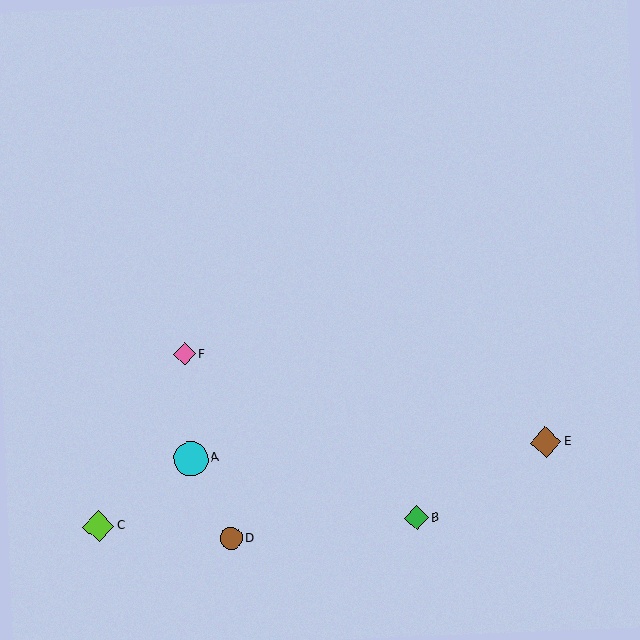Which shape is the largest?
The cyan circle (labeled A) is the largest.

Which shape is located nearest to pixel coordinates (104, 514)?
The lime diamond (labeled C) at (99, 527) is nearest to that location.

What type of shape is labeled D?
Shape D is a brown circle.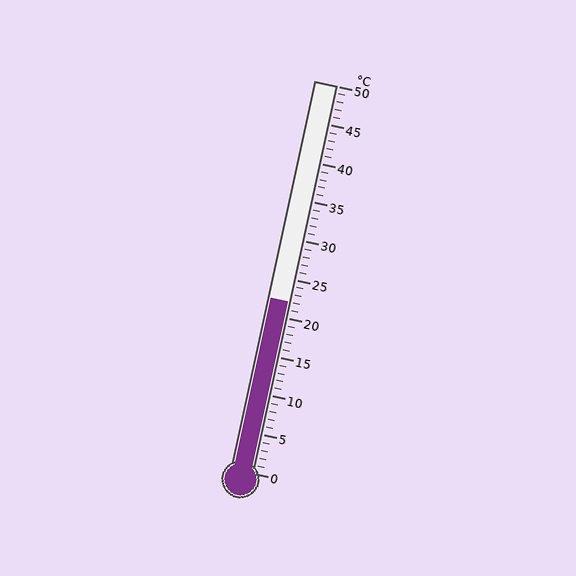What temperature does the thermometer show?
The thermometer shows approximately 22°C.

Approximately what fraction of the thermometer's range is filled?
The thermometer is filled to approximately 45% of its range.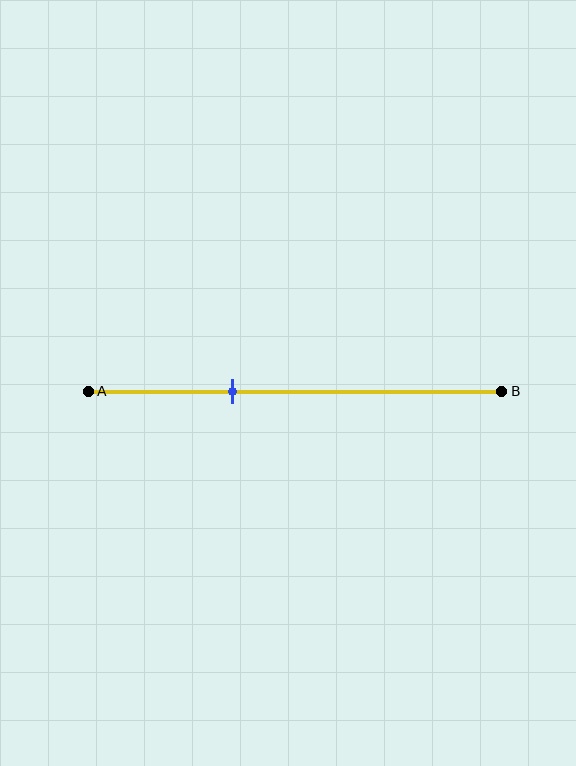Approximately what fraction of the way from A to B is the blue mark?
The blue mark is approximately 35% of the way from A to B.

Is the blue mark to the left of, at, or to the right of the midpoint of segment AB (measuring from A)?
The blue mark is to the left of the midpoint of segment AB.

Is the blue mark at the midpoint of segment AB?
No, the mark is at about 35% from A, not at the 50% midpoint.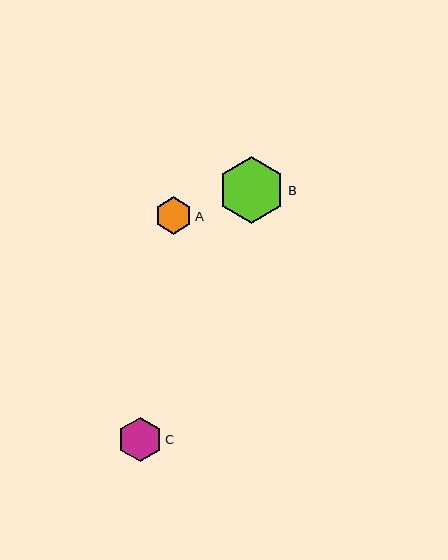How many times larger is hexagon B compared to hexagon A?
Hexagon B is approximately 1.8 times the size of hexagon A.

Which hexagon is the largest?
Hexagon B is the largest with a size of approximately 67 pixels.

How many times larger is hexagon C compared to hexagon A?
Hexagon C is approximately 1.2 times the size of hexagon A.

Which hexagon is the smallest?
Hexagon A is the smallest with a size of approximately 37 pixels.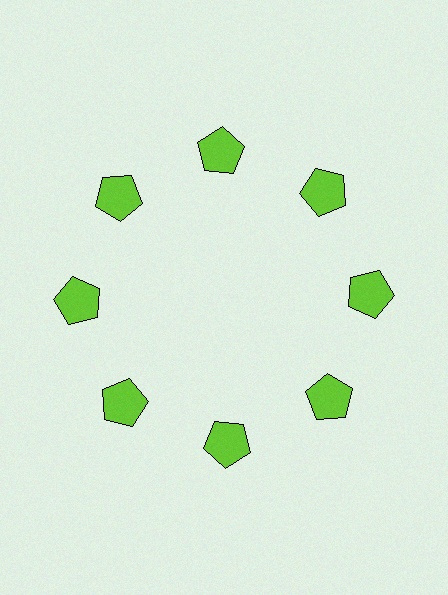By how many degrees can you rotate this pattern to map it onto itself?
The pattern maps onto itself every 45 degrees of rotation.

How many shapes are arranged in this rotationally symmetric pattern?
There are 8 shapes, arranged in 8 groups of 1.